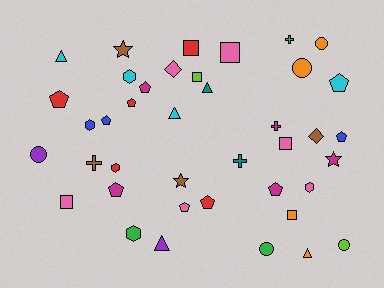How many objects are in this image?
There are 40 objects.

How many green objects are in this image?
There are 3 green objects.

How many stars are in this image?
There are 3 stars.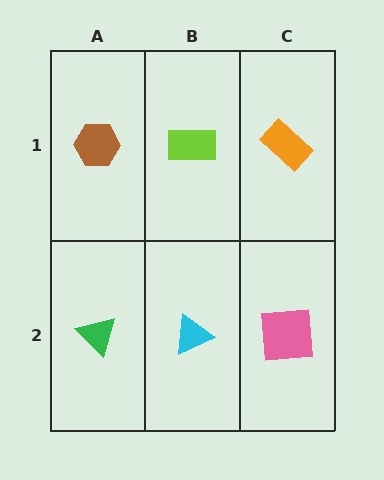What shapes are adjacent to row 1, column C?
A pink square (row 2, column C), a lime rectangle (row 1, column B).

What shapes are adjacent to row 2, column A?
A brown hexagon (row 1, column A), a cyan triangle (row 2, column B).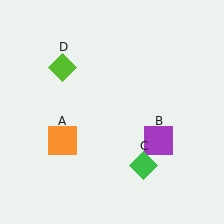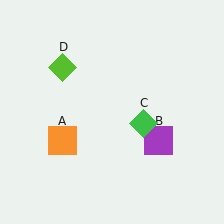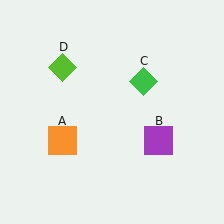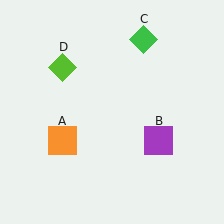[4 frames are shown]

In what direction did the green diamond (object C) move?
The green diamond (object C) moved up.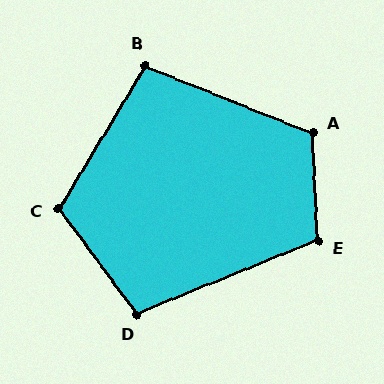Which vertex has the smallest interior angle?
B, at approximately 99 degrees.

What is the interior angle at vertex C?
Approximately 112 degrees (obtuse).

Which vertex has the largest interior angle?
A, at approximately 114 degrees.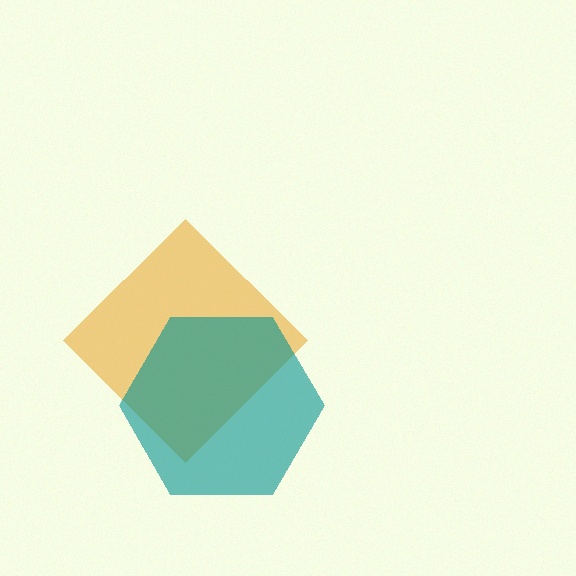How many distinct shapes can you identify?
There are 2 distinct shapes: an orange diamond, a teal hexagon.